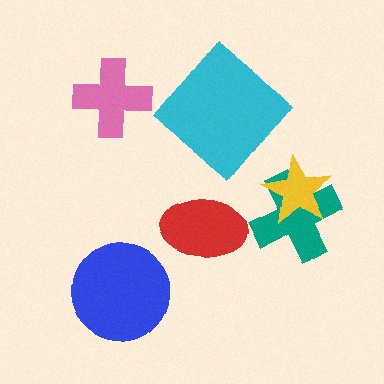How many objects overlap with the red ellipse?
0 objects overlap with the red ellipse.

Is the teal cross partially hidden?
Yes, it is partially covered by another shape.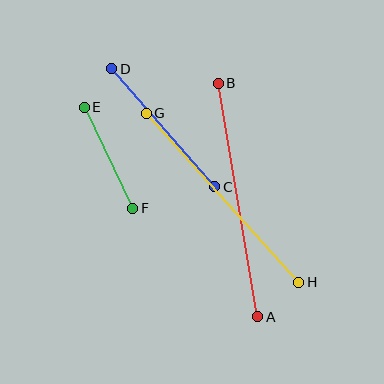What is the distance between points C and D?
The distance is approximately 157 pixels.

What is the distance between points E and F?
The distance is approximately 112 pixels.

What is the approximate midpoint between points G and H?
The midpoint is at approximately (223, 198) pixels.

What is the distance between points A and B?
The distance is approximately 237 pixels.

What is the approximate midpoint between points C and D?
The midpoint is at approximately (163, 128) pixels.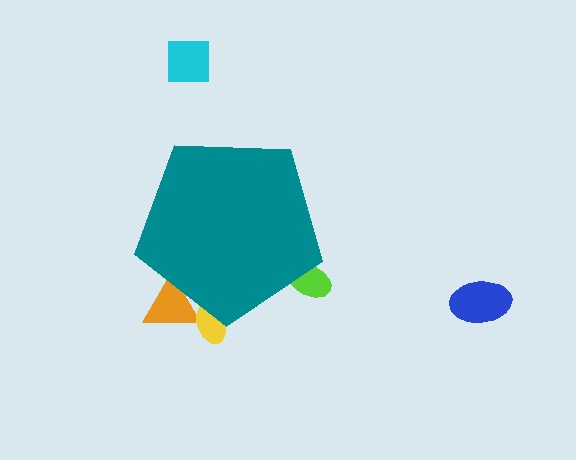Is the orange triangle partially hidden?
Yes, the orange triangle is partially hidden behind the teal pentagon.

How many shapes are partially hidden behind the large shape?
3 shapes are partially hidden.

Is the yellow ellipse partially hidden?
Yes, the yellow ellipse is partially hidden behind the teal pentagon.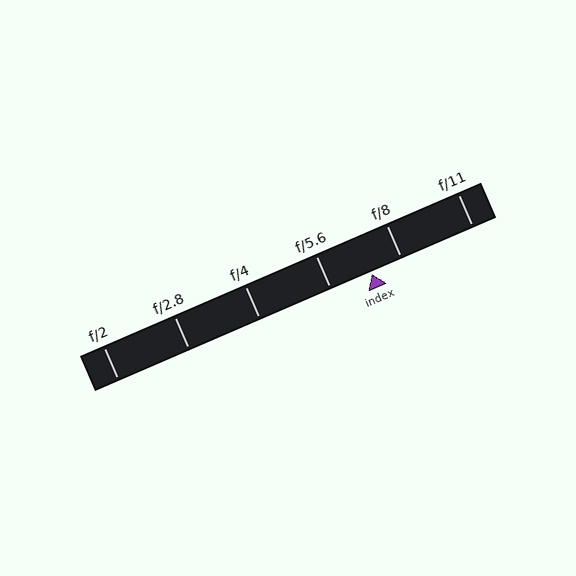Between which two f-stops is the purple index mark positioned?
The index mark is between f/5.6 and f/8.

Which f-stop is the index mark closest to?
The index mark is closest to f/8.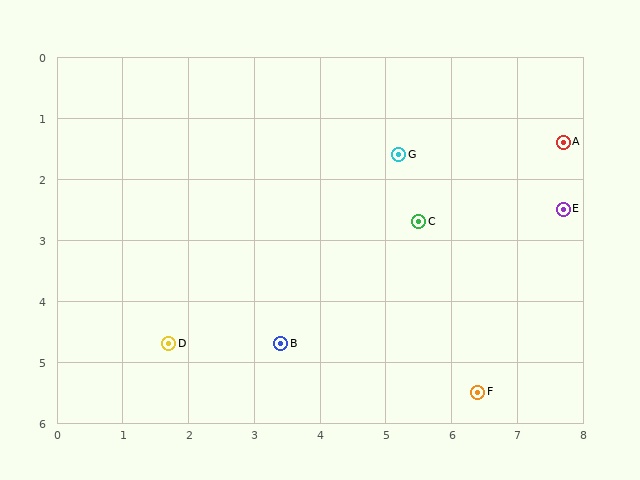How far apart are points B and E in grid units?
Points B and E are about 4.8 grid units apart.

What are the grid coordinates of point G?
Point G is at approximately (5.2, 1.6).